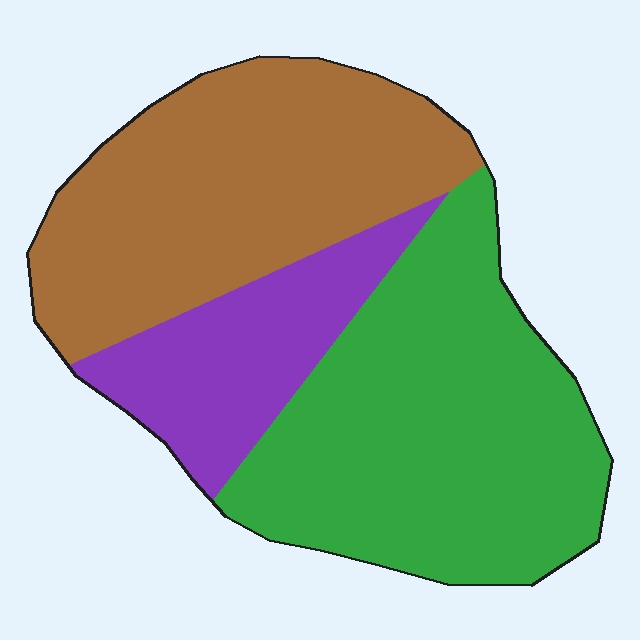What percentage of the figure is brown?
Brown covers about 40% of the figure.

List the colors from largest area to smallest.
From largest to smallest: green, brown, purple.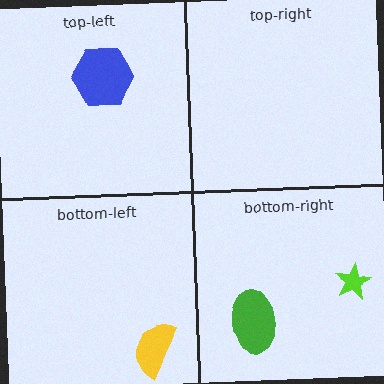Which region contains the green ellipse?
The bottom-right region.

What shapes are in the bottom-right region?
The lime star, the green ellipse.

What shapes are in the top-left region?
The blue hexagon.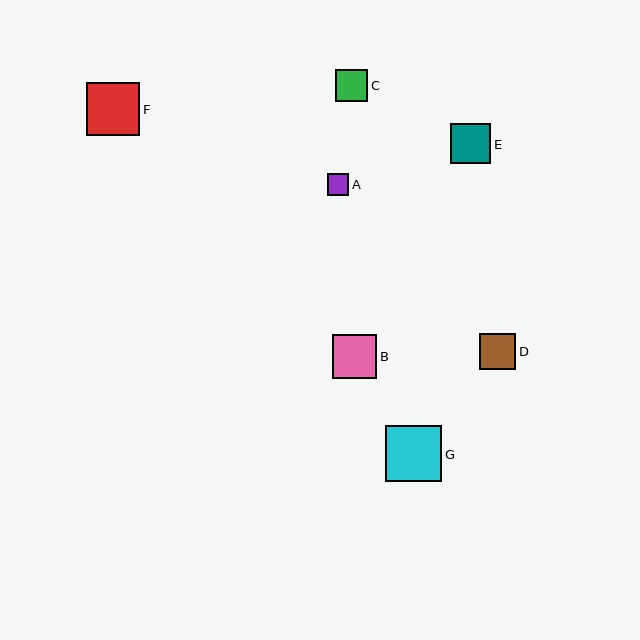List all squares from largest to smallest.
From largest to smallest: G, F, B, E, D, C, A.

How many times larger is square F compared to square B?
Square F is approximately 1.2 times the size of square B.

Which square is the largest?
Square G is the largest with a size of approximately 56 pixels.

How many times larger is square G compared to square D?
Square G is approximately 1.5 times the size of square D.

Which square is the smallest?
Square A is the smallest with a size of approximately 21 pixels.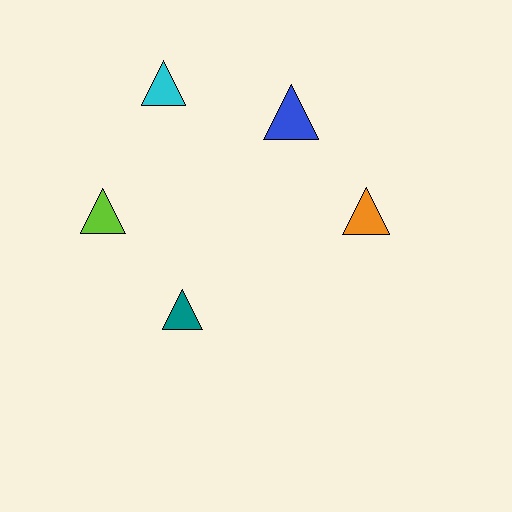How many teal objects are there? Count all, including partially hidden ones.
There is 1 teal object.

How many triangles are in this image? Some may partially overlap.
There are 5 triangles.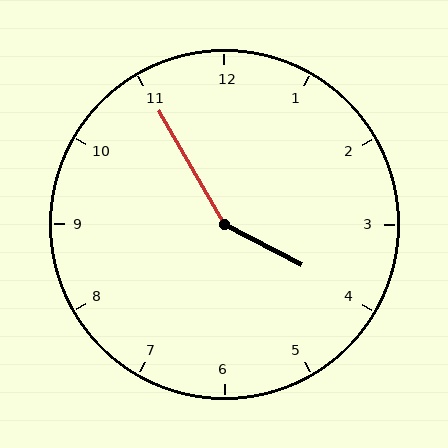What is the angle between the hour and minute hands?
Approximately 148 degrees.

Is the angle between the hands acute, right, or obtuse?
It is obtuse.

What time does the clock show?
3:55.